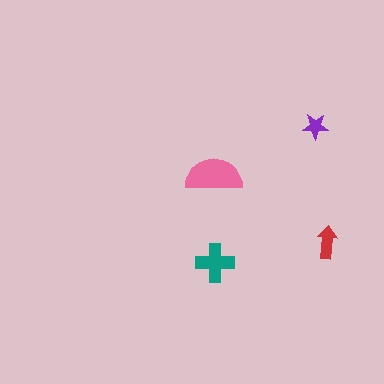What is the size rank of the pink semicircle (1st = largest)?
1st.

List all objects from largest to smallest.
The pink semicircle, the teal cross, the red arrow, the purple star.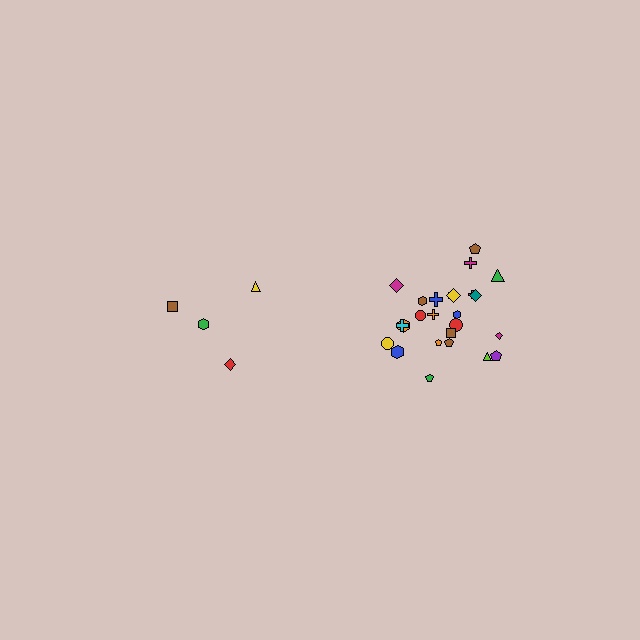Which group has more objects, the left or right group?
The right group.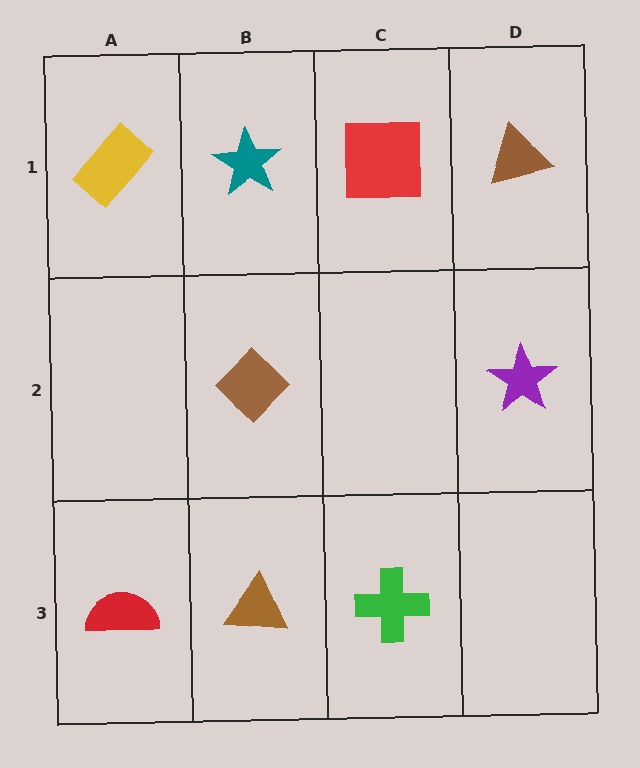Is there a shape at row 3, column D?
No, that cell is empty.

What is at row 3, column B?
A brown triangle.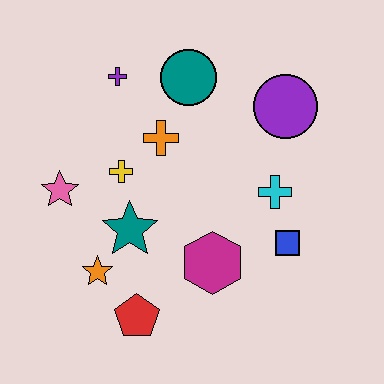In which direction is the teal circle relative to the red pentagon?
The teal circle is above the red pentagon.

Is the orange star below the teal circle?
Yes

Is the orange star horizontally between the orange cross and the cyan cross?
No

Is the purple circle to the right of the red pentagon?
Yes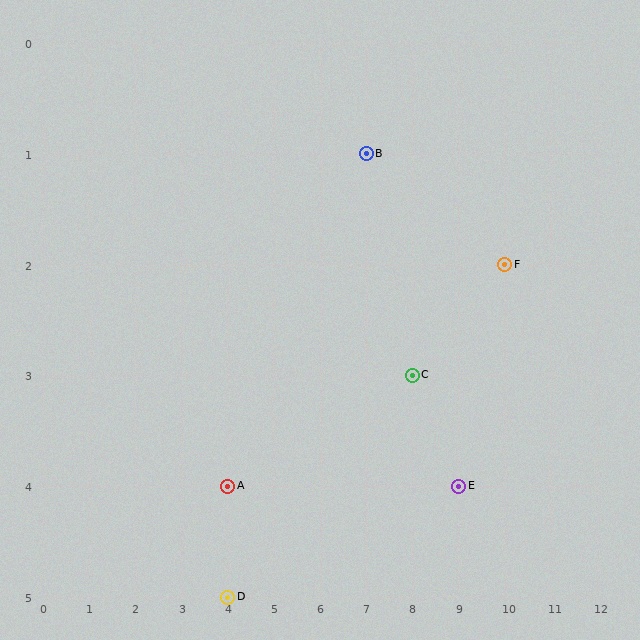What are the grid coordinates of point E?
Point E is at grid coordinates (9, 4).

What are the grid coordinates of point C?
Point C is at grid coordinates (8, 3).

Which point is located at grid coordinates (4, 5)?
Point D is at (4, 5).